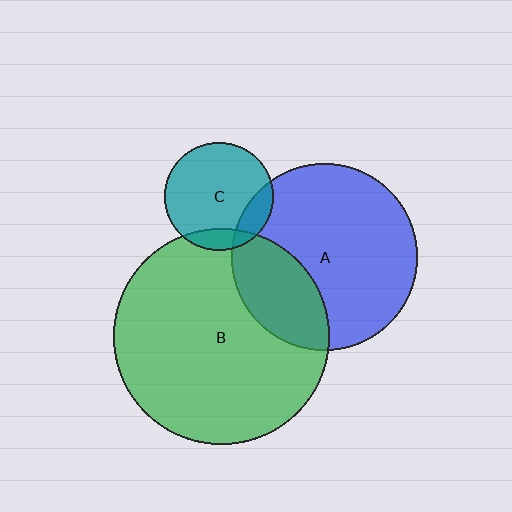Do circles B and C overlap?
Yes.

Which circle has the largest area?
Circle B (green).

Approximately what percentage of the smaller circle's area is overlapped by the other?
Approximately 10%.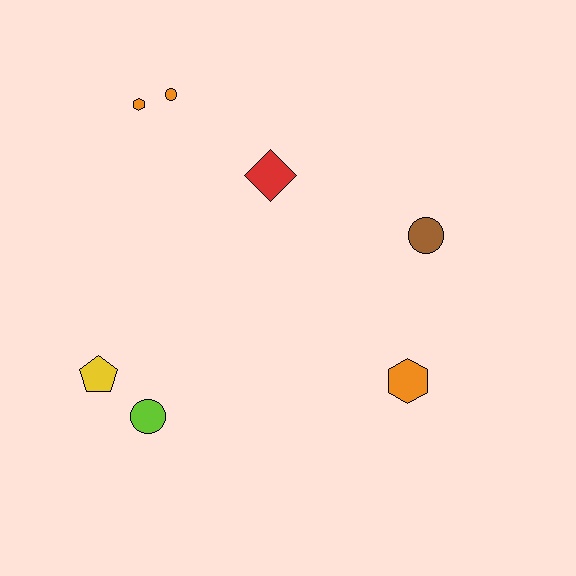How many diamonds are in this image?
There is 1 diamond.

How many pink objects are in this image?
There are no pink objects.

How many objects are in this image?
There are 7 objects.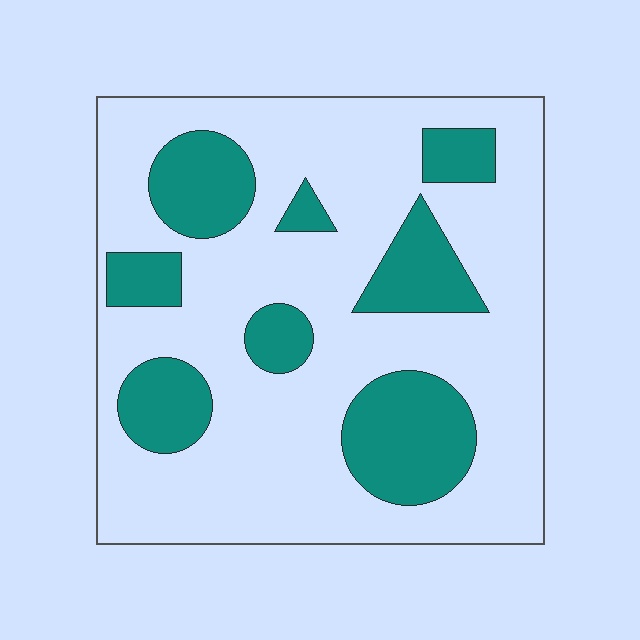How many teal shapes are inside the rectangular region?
8.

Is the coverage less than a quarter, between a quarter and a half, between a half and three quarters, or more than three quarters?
Between a quarter and a half.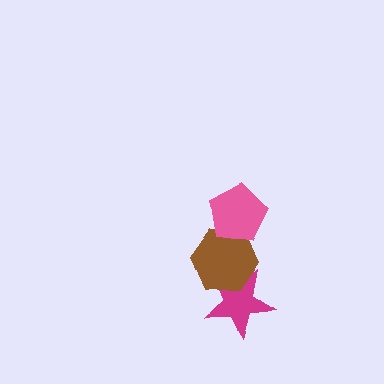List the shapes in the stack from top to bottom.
From top to bottom: the pink pentagon, the brown hexagon, the magenta star.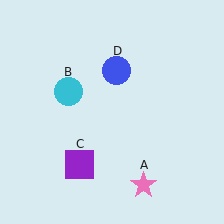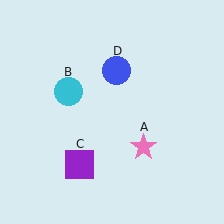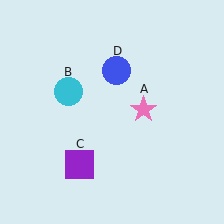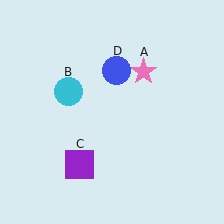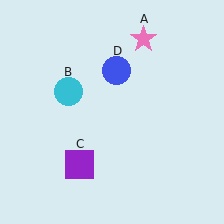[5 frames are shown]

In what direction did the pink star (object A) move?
The pink star (object A) moved up.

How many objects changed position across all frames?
1 object changed position: pink star (object A).